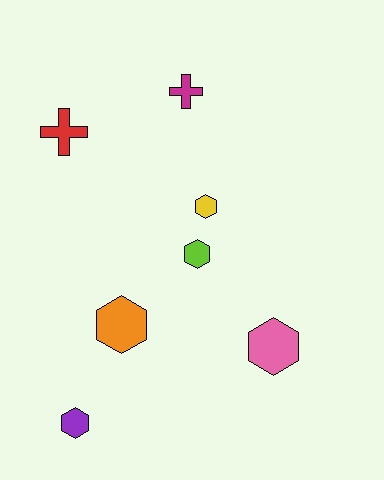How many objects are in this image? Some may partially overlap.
There are 7 objects.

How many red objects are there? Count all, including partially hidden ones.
There is 1 red object.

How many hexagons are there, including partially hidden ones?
There are 5 hexagons.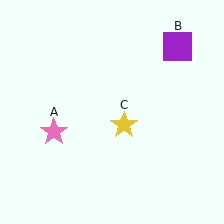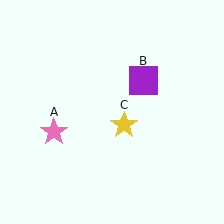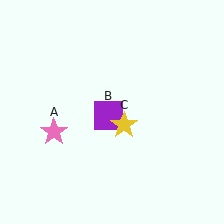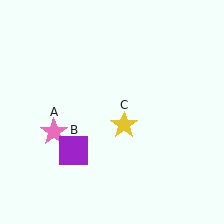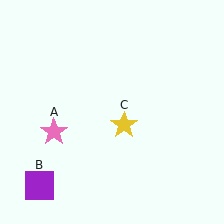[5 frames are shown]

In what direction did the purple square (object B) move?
The purple square (object B) moved down and to the left.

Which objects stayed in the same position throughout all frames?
Pink star (object A) and yellow star (object C) remained stationary.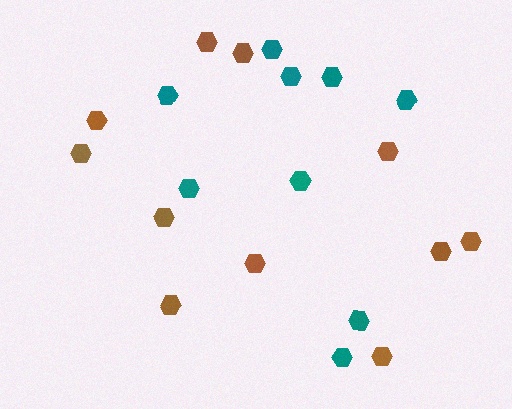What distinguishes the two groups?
There are 2 groups: one group of teal hexagons (9) and one group of brown hexagons (11).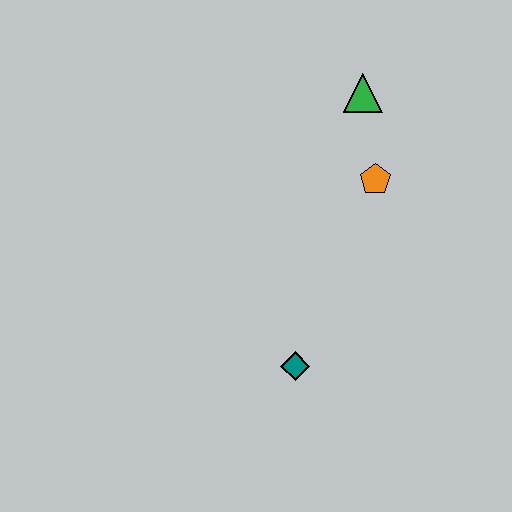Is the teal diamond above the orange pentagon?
No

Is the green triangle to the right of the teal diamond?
Yes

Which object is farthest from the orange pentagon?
The teal diamond is farthest from the orange pentagon.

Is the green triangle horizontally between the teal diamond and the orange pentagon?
Yes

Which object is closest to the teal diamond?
The orange pentagon is closest to the teal diamond.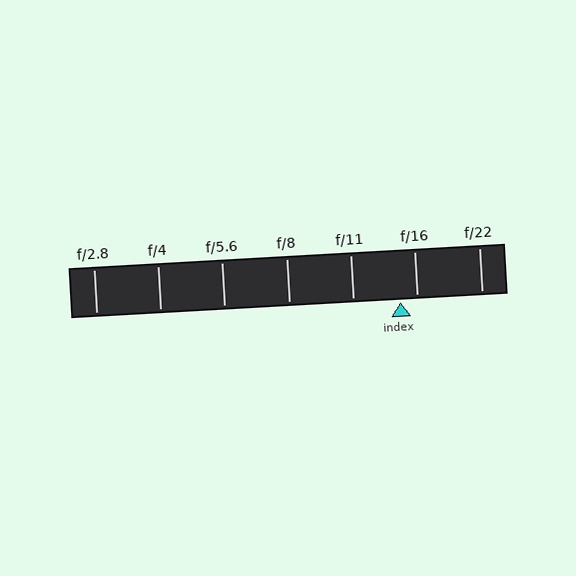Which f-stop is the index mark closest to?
The index mark is closest to f/16.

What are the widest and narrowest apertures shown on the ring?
The widest aperture shown is f/2.8 and the narrowest is f/22.